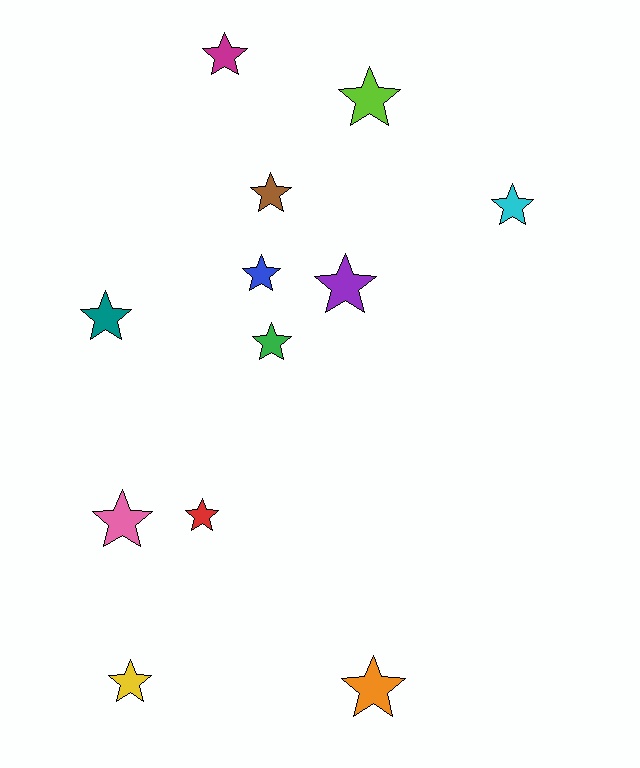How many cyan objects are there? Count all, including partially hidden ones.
There is 1 cyan object.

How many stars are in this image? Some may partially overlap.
There are 12 stars.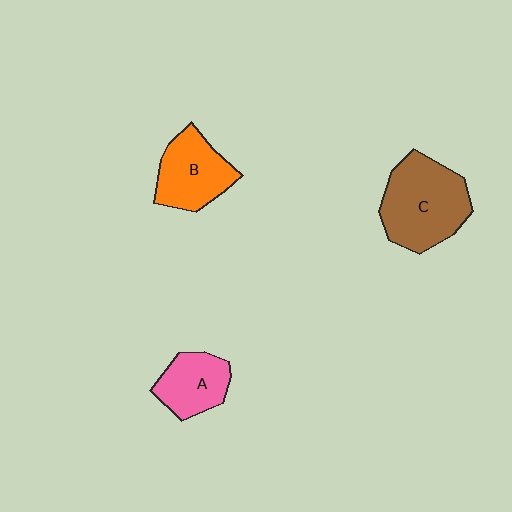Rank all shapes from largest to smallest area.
From largest to smallest: C (brown), B (orange), A (pink).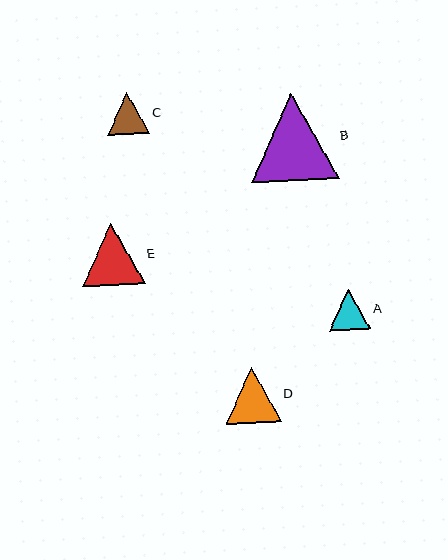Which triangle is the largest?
Triangle B is the largest with a size of approximately 87 pixels.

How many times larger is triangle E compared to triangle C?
Triangle E is approximately 1.5 times the size of triangle C.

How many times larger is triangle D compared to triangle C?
Triangle D is approximately 1.3 times the size of triangle C.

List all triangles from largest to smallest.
From largest to smallest: B, E, D, C, A.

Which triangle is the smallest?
Triangle A is the smallest with a size of approximately 41 pixels.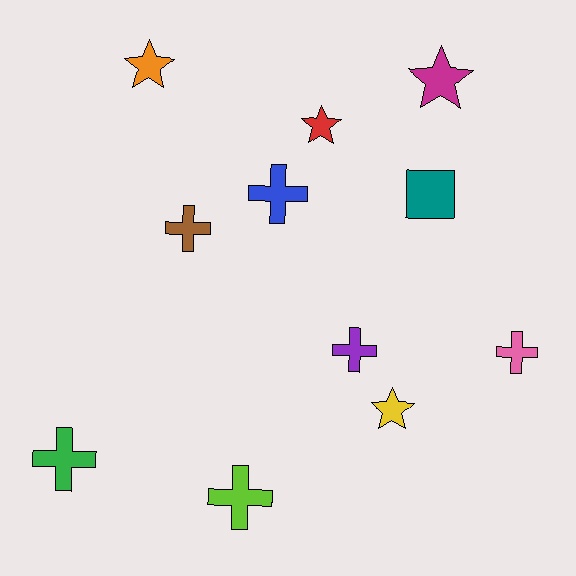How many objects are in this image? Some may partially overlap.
There are 11 objects.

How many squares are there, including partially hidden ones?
There is 1 square.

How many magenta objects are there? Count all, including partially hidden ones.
There is 1 magenta object.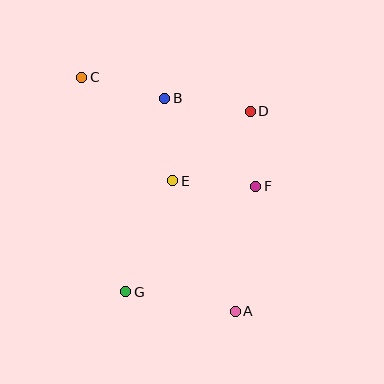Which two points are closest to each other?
Points D and F are closest to each other.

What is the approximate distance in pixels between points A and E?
The distance between A and E is approximately 145 pixels.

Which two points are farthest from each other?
Points A and C are farthest from each other.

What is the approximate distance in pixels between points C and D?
The distance between C and D is approximately 172 pixels.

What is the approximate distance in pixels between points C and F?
The distance between C and F is approximately 205 pixels.